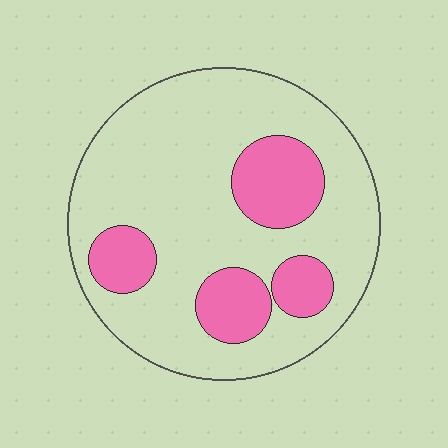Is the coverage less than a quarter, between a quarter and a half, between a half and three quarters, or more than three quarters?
Less than a quarter.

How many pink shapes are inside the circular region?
4.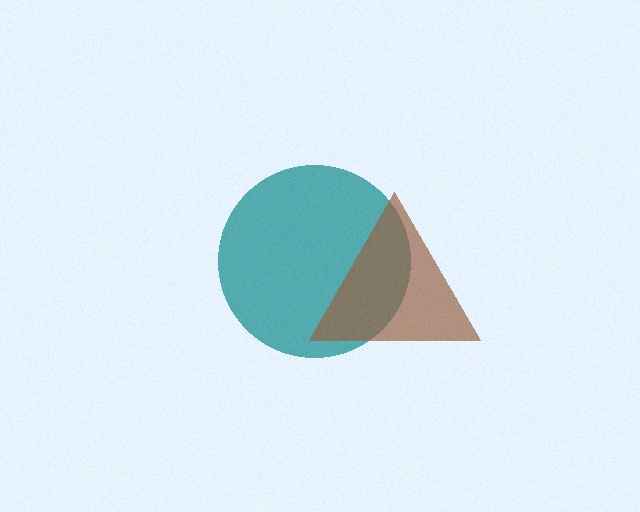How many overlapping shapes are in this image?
There are 2 overlapping shapes in the image.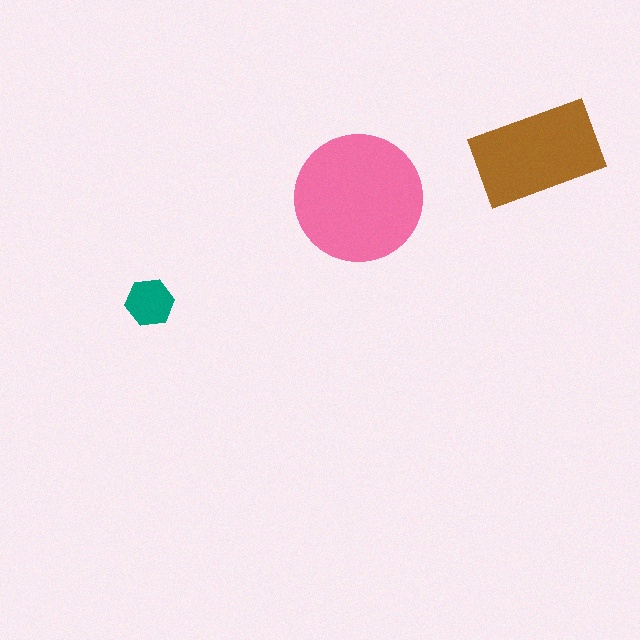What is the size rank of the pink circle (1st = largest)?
1st.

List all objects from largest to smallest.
The pink circle, the brown rectangle, the teal hexagon.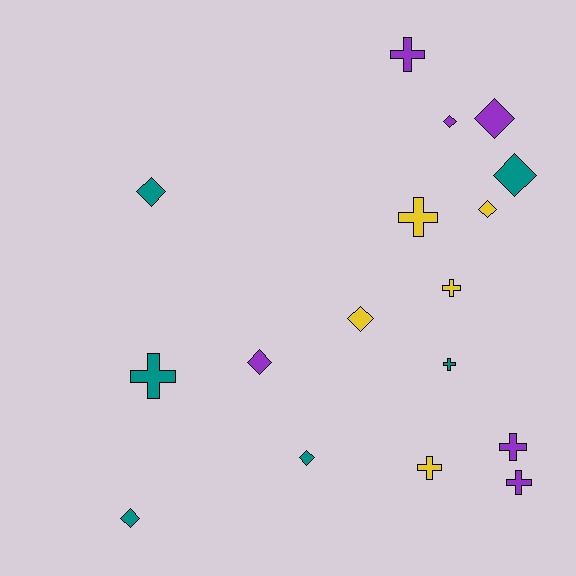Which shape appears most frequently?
Diamond, with 9 objects.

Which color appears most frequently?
Purple, with 6 objects.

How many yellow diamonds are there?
There are 2 yellow diamonds.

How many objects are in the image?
There are 17 objects.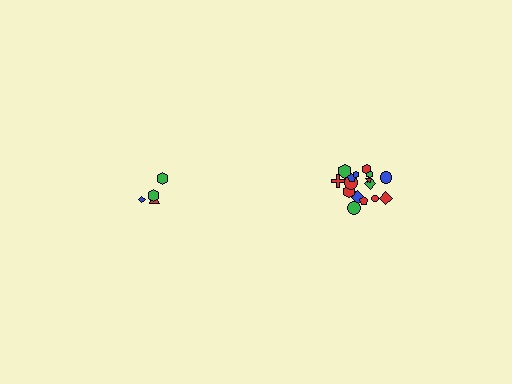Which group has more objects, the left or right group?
The right group.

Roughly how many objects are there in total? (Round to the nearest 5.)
Roughly 20 objects in total.